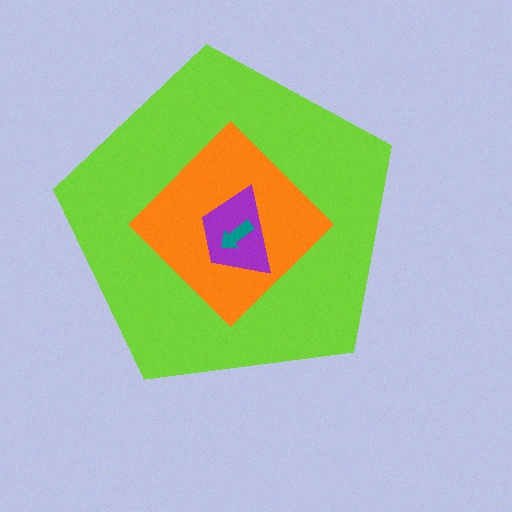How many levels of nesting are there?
4.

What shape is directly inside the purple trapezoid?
The teal arrow.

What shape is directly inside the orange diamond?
The purple trapezoid.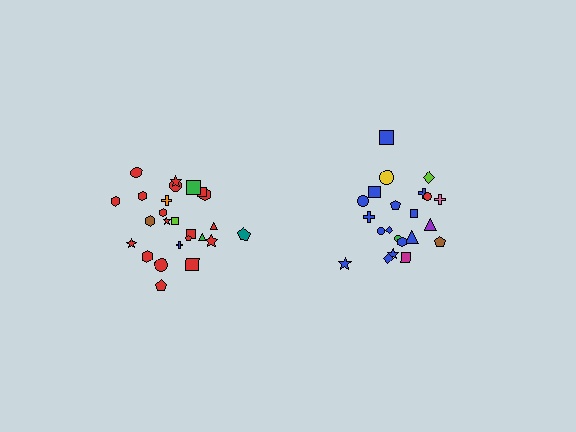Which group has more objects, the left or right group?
The left group.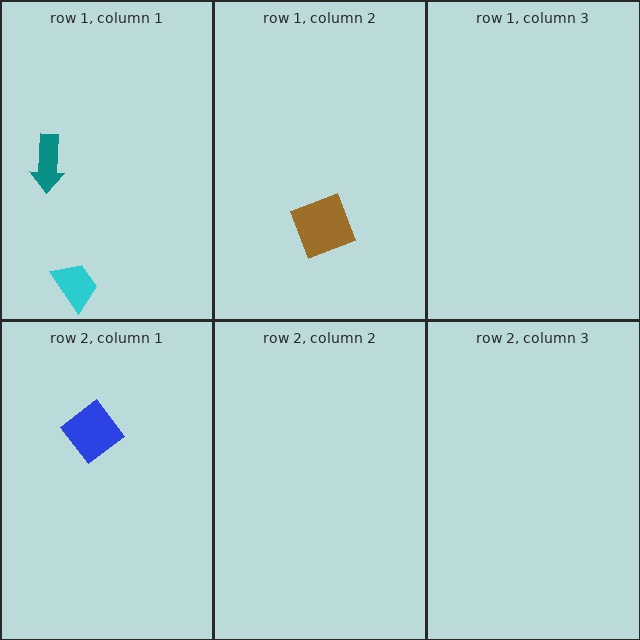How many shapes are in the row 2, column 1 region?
1.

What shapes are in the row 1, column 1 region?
The cyan trapezoid, the teal arrow.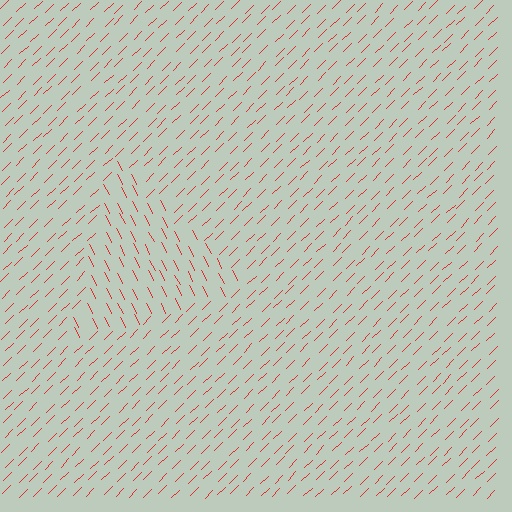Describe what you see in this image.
The image is filled with small red line segments. A triangle region in the image has lines oriented differently from the surrounding lines, creating a visible texture boundary.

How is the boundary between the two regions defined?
The boundary is defined purely by a change in line orientation (approximately 73 degrees difference). All lines are the same color and thickness.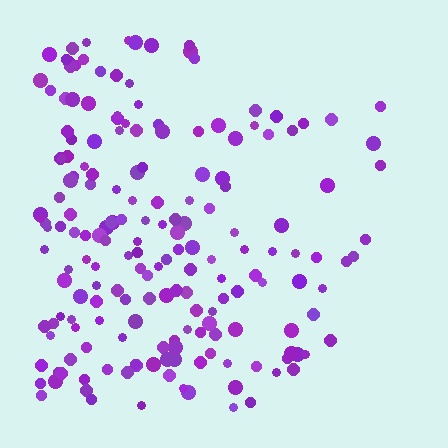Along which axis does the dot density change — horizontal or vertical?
Horizontal.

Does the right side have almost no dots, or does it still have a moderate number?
Still a moderate number, just noticeably fewer than the left.